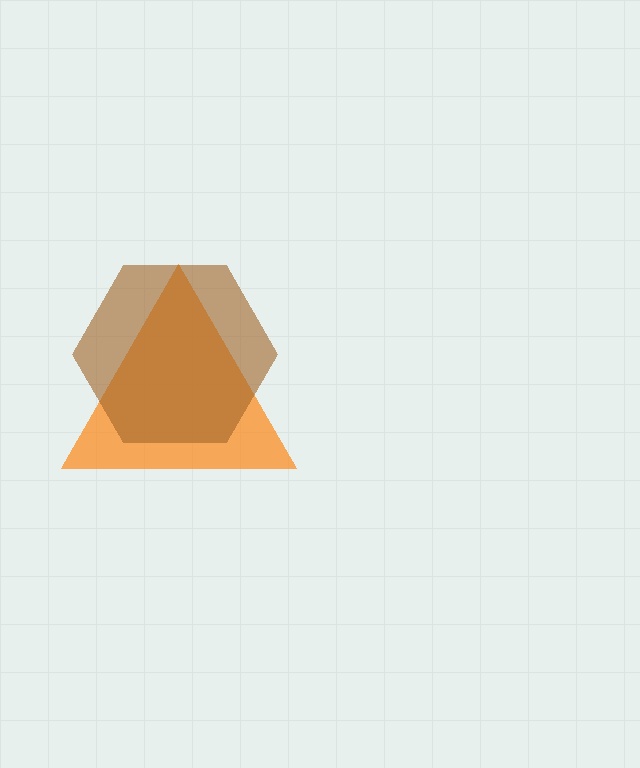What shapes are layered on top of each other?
The layered shapes are: an orange triangle, a brown hexagon.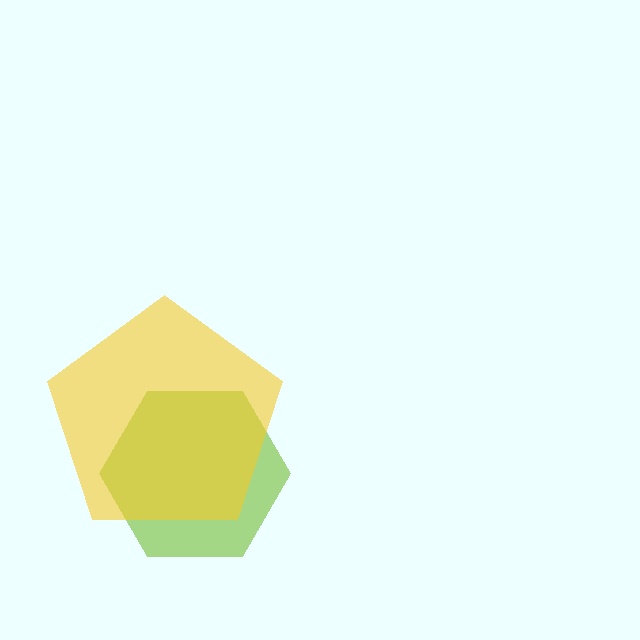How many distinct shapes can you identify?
There are 2 distinct shapes: a lime hexagon, a yellow pentagon.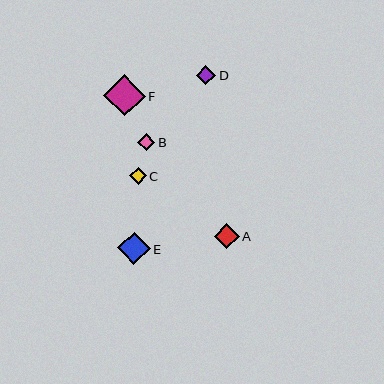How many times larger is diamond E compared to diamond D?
Diamond E is approximately 1.7 times the size of diamond D.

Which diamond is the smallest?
Diamond C is the smallest with a size of approximately 17 pixels.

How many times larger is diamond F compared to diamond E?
Diamond F is approximately 1.3 times the size of diamond E.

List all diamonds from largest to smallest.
From largest to smallest: F, E, A, D, B, C.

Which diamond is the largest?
Diamond F is the largest with a size of approximately 41 pixels.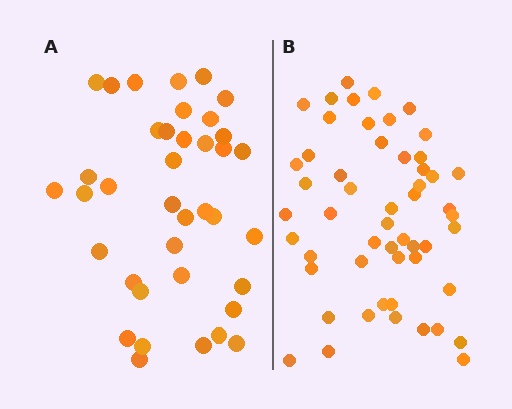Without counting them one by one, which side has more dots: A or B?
Region B (the right region) has more dots.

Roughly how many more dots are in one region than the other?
Region B has approximately 15 more dots than region A.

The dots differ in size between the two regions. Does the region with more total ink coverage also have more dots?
No. Region A has more total ink coverage because its dots are larger, but region B actually contains more individual dots. Total area can be misleading — the number of items is what matters here.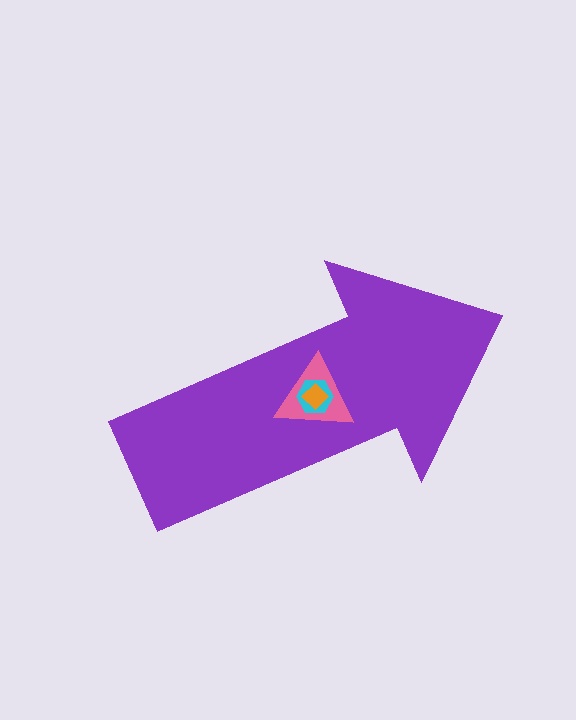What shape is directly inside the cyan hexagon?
The orange diamond.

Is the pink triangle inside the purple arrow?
Yes.